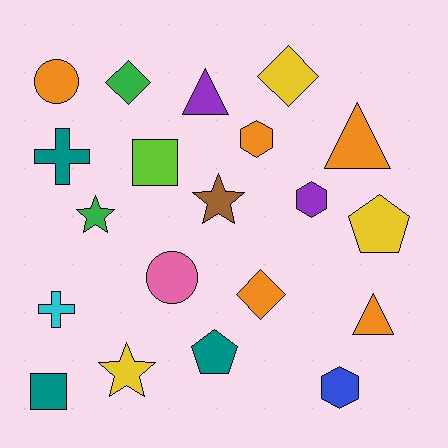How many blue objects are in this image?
There is 1 blue object.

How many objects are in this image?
There are 20 objects.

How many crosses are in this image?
There are 2 crosses.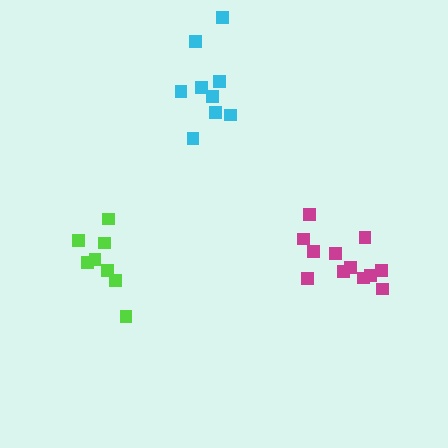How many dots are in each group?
Group 1: 12 dots, Group 2: 9 dots, Group 3: 8 dots (29 total).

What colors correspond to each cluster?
The clusters are colored: magenta, cyan, lime.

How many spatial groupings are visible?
There are 3 spatial groupings.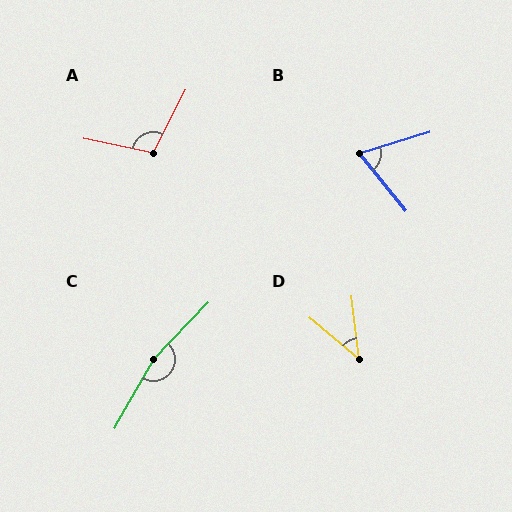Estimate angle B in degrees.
Approximately 68 degrees.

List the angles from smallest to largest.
D (43°), B (68°), A (105°), C (165°).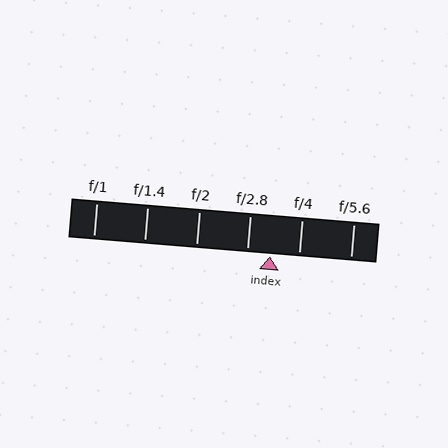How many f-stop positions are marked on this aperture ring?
There are 6 f-stop positions marked.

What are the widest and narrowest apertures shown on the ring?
The widest aperture shown is f/1 and the narrowest is f/5.6.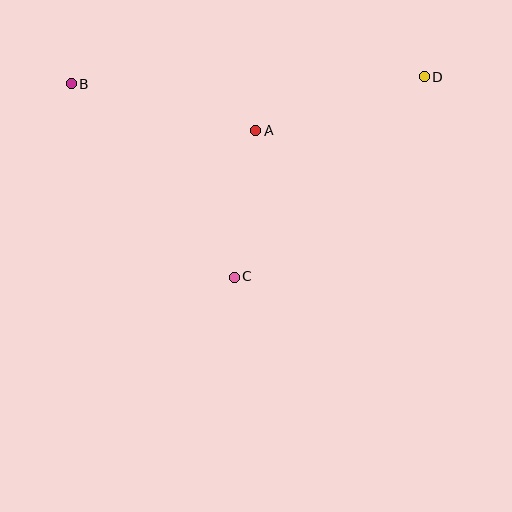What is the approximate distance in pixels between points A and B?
The distance between A and B is approximately 190 pixels.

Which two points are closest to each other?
Points A and C are closest to each other.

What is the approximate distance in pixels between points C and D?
The distance between C and D is approximately 276 pixels.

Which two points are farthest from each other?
Points B and D are farthest from each other.